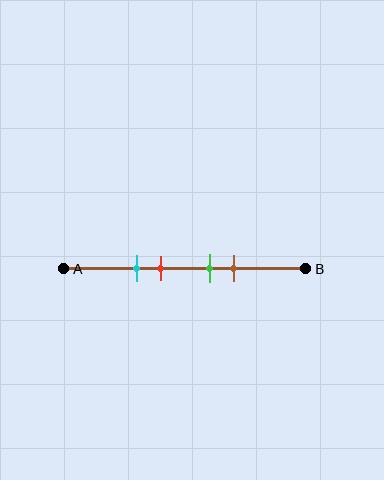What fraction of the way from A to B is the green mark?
The green mark is approximately 60% (0.6) of the way from A to B.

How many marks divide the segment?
There are 4 marks dividing the segment.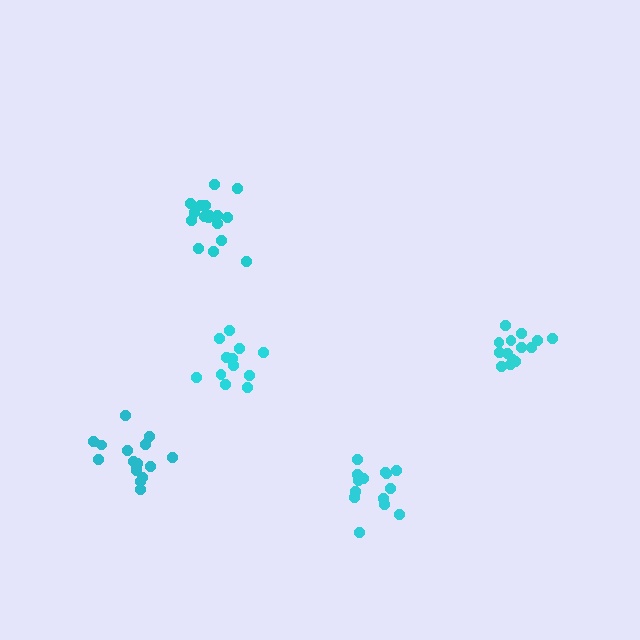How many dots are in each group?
Group 1: 12 dots, Group 2: 14 dots, Group 3: 14 dots, Group 4: 16 dots, Group 5: 17 dots (73 total).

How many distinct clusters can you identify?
There are 5 distinct clusters.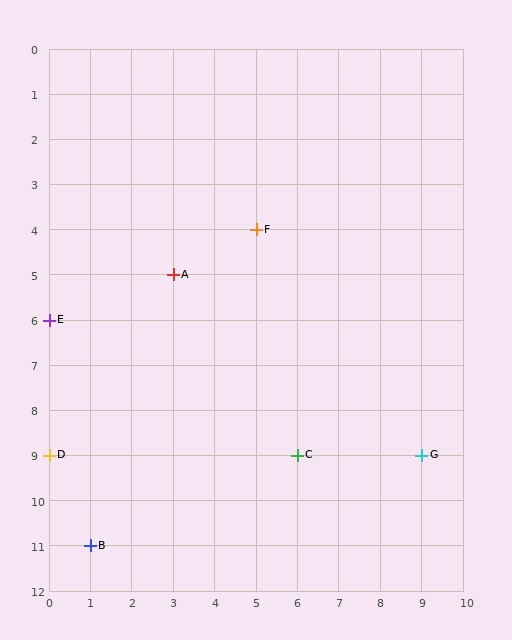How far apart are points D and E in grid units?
Points D and E are 3 rows apart.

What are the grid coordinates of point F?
Point F is at grid coordinates (5, 4).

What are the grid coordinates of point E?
Point E is at grid coordinates (0, 6).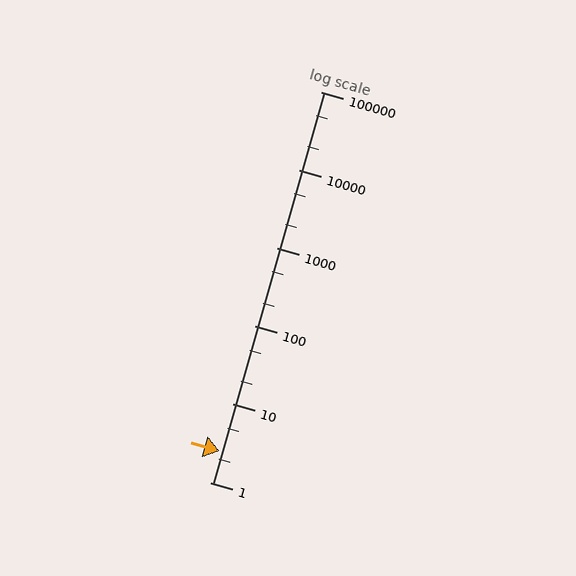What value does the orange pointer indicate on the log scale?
The pointer indicates approximately 2.5.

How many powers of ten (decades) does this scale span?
The scale spans 5 decades, from 1 to 100000.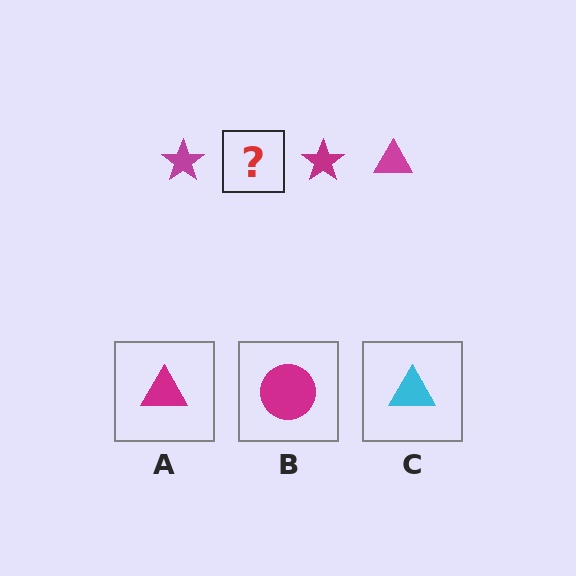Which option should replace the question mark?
Option A.